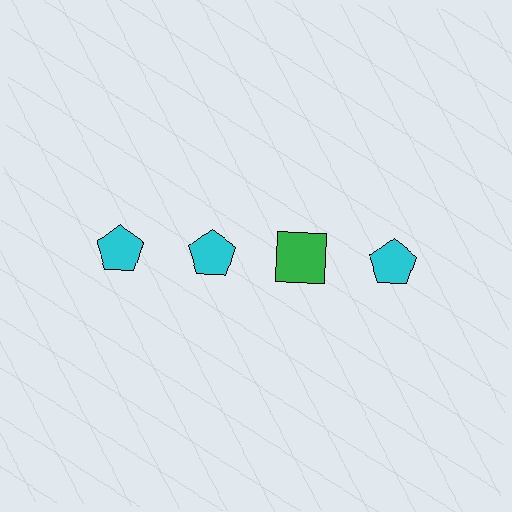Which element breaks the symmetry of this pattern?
The green square in the top row, center column breaks the symmetry. All other shapes are cyan pentagons.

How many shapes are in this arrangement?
There are 4 shapes arranged in a grid pattern.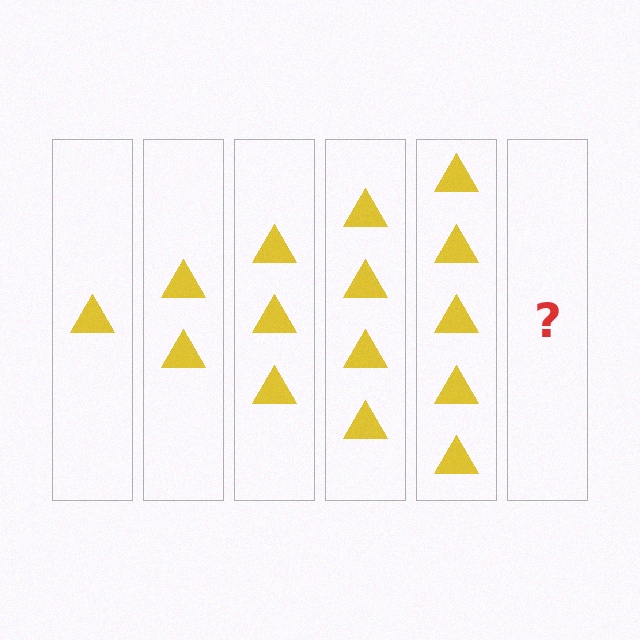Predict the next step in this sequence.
The next step is 6 triangles.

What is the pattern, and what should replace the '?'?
The pattern is that each step adds one more triangle. The '?' should be 6 triangles.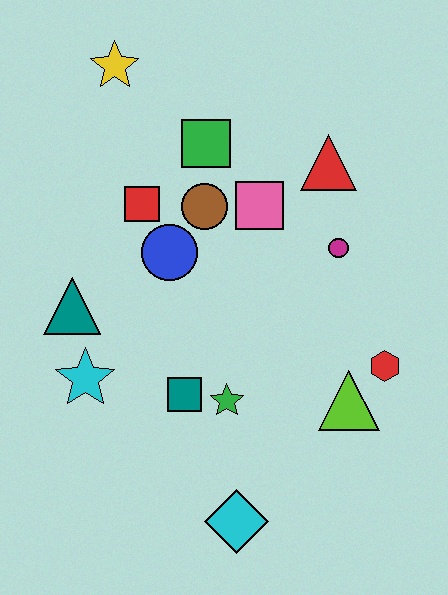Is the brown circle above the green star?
Yes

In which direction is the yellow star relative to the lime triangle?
The yellow star is above the lime triangle.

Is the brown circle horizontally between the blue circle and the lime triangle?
Yes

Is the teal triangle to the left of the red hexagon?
Yes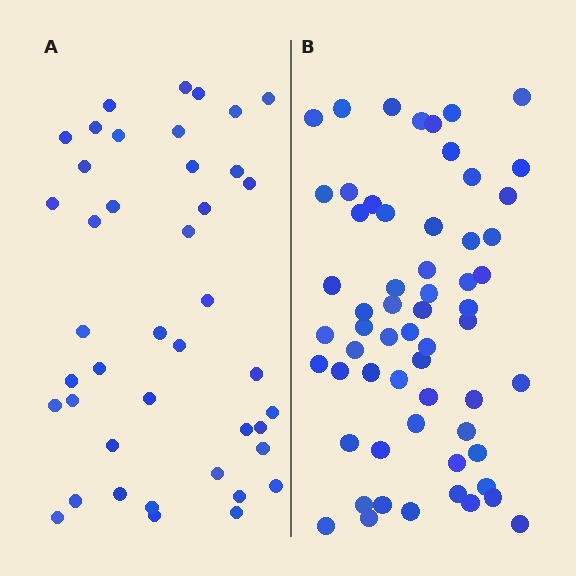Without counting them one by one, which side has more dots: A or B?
Region B (the right region) has more dots.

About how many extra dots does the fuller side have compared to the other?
Region B has approximately 20 more dots than region A.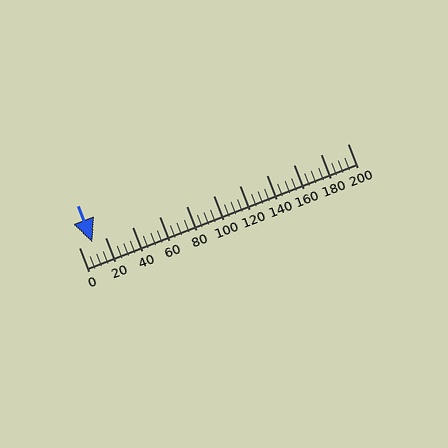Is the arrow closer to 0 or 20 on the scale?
The arrow is closer to 20.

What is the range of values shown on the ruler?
The ruler shows values from 0 to 200.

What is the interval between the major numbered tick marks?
The major tick marks are spaced 20 units apart.